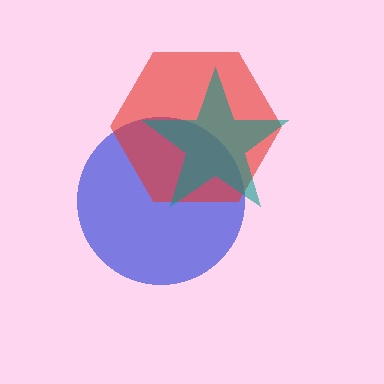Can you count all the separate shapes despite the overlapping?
Yes, there are 3 separate shapes.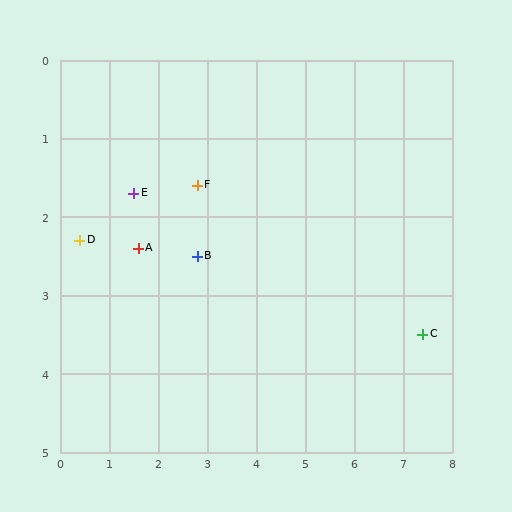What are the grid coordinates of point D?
Point D is at approximately (0.4, 2.3).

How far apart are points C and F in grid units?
Points C and F are about 5.0 grid units apart.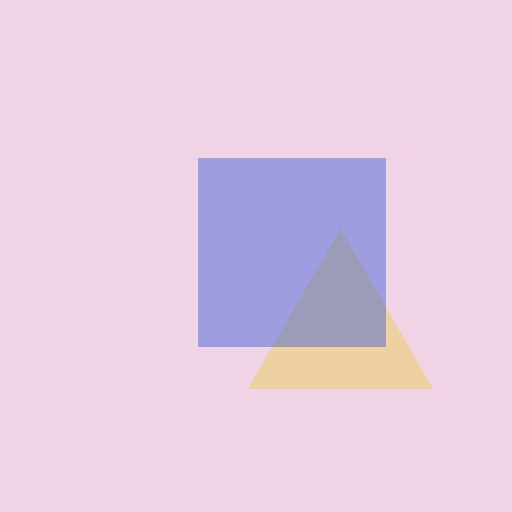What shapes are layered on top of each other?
The layered shapes are: a yellow triangle, a blue square.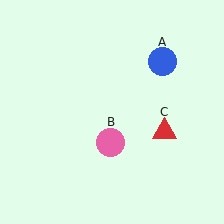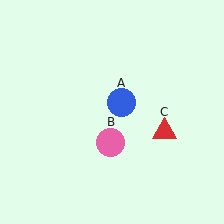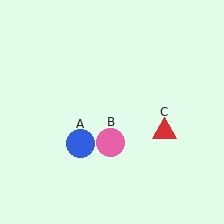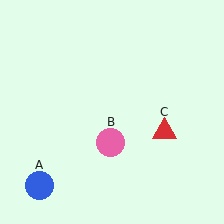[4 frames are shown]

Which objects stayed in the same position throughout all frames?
Pink circle (object B) and red triangle (object C) remained stationary.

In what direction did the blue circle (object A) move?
The blue circle (object A) moved down and to the left.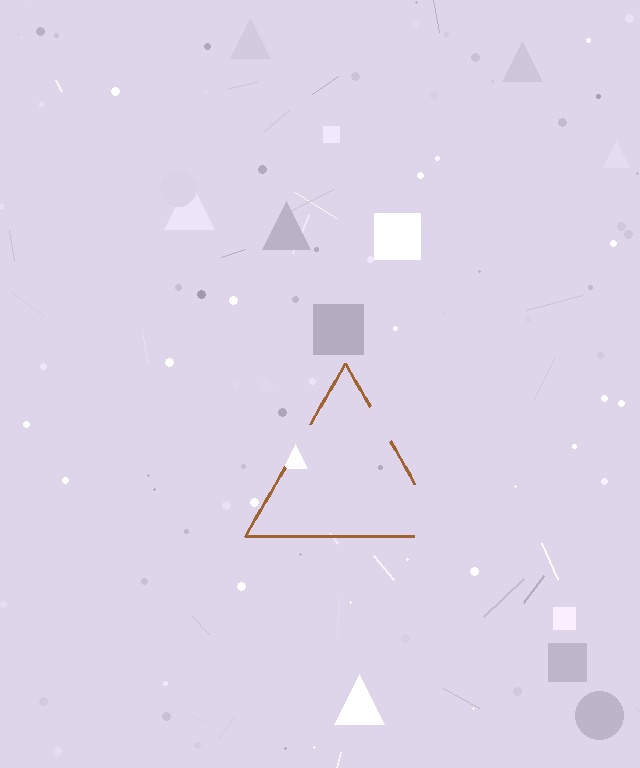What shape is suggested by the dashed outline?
The dashed outline suggests a triangle.